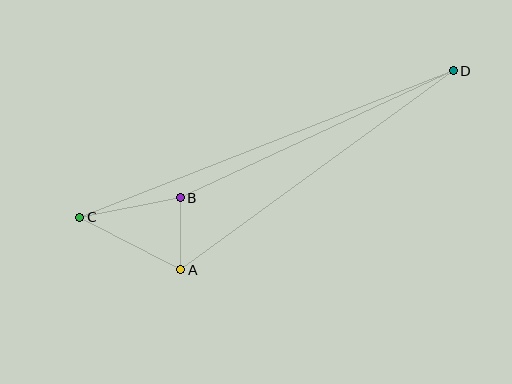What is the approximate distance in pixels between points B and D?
The distance between B and D is approximately 301 pixels.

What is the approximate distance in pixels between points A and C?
The distance between A and C is approximately 114 pixels.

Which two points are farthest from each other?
Points C and D are farthest from each other.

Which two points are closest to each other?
Points A and B are closest to each other.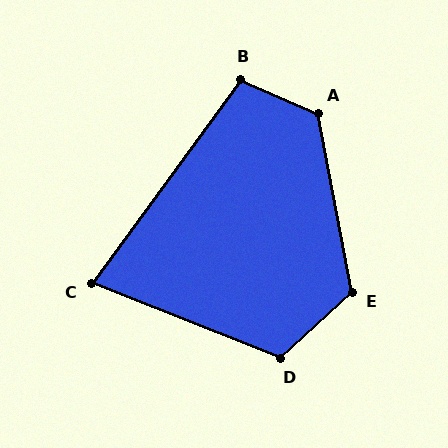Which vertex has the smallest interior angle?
C, at approximately 75 degrees.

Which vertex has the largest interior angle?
A, at approximately 124 degrees.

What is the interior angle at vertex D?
Approximately 116 degrees (obtuse).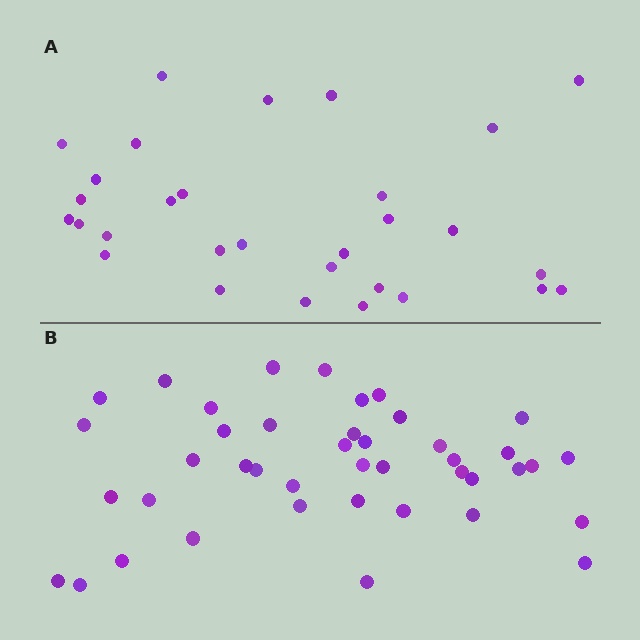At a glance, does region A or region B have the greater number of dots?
Region B (the bottom region) has more dots.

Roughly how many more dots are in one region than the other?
Region B has roughly 12 or so more dots than region A.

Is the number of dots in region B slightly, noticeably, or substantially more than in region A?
Region B has noticeably more, but not dramatically so. The ratio is roughly 1.4 to 1.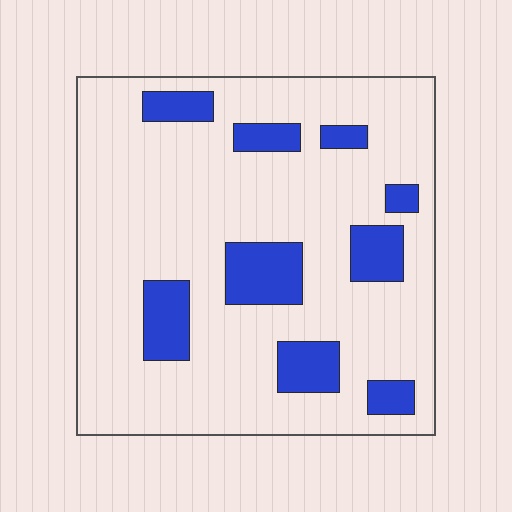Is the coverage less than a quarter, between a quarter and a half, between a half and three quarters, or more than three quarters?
Less than a quarter.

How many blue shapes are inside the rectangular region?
9.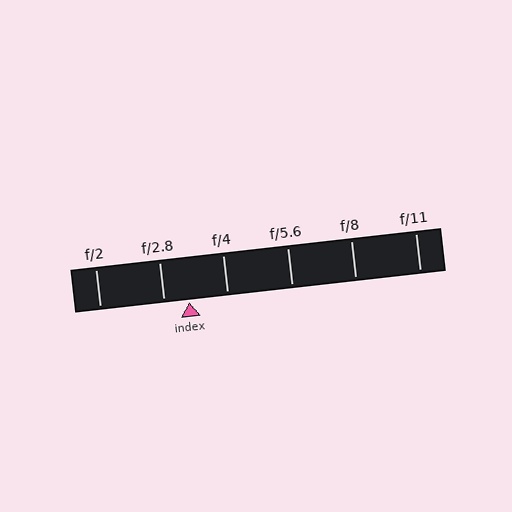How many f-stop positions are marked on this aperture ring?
There are 6 f-stop positions marked.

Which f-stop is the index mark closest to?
The index mark is closest to f/2.8.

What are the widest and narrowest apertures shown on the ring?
The widest aperture shown is f/2 and the narrowest is f/11.